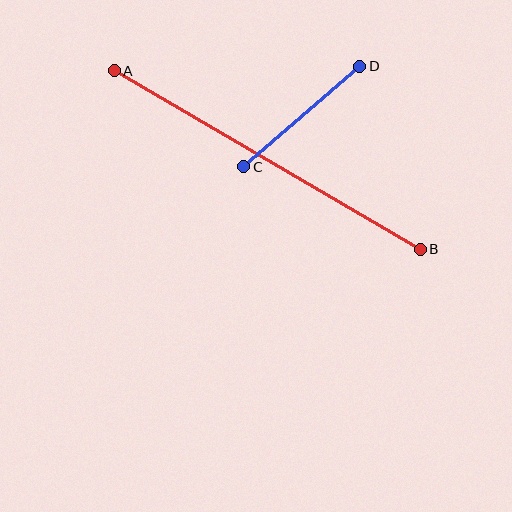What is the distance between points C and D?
The distance is approximately 154 pixels.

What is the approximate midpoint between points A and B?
The midpoint is at approximately (267, 160) pixels.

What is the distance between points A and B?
The distance is approximately 355 pixels.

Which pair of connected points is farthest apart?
Points A and B are farthest apart.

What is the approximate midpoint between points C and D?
The midpoint is at approximately (302, 116) pixels.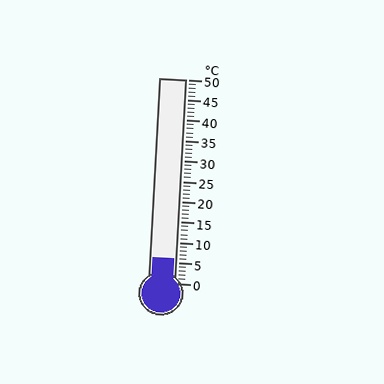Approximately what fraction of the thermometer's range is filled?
The thermometer is filled to approximately 10% of its range.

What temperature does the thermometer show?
The thermometer shows approximately 6°C.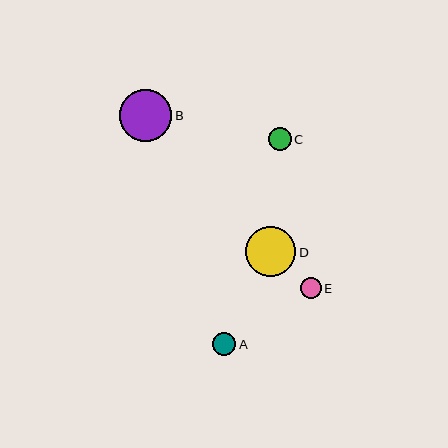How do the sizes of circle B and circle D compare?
Circle B and circle D are approximately the same size.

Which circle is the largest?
Circle B is the largest with a size of approximately 52 pixels.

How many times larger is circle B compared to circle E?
Circle B is approximately 2.4 times the size of circle E.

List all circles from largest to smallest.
From largest to smallest: B, D, A, C, E.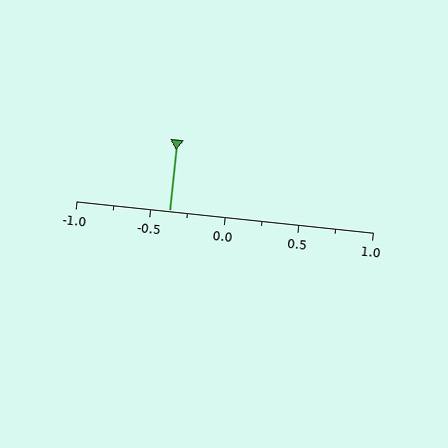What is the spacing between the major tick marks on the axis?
The major ticks are spaced 0.5 apart.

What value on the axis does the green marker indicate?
The marker indicates approximately -0.38.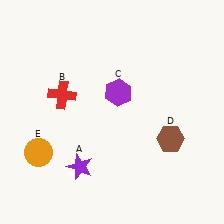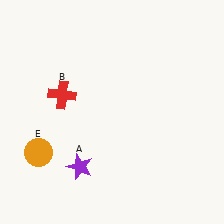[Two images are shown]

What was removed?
The brown hexagon (D), the purple hexagon (C) were removed in Image 2.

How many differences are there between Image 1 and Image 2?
There are 2 differences between the two images.